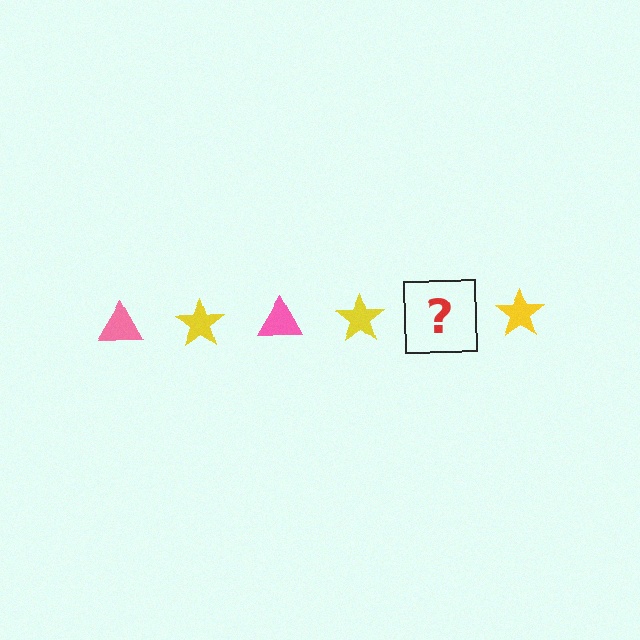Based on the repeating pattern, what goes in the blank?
The blank should be a pink triangle.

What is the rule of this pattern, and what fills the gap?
The rule is that the pattern alternates between pink triangle and yellow star. The gap should be filled with a pink triangle.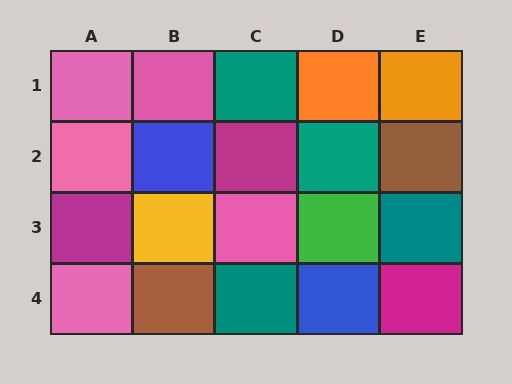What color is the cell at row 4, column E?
Magenta.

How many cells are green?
1 cell is green.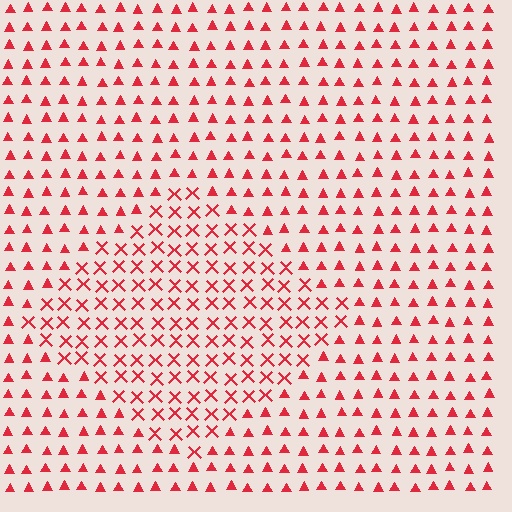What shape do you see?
I see a diamond.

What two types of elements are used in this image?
The image uses X marks inside the diamond region and triangles outside it.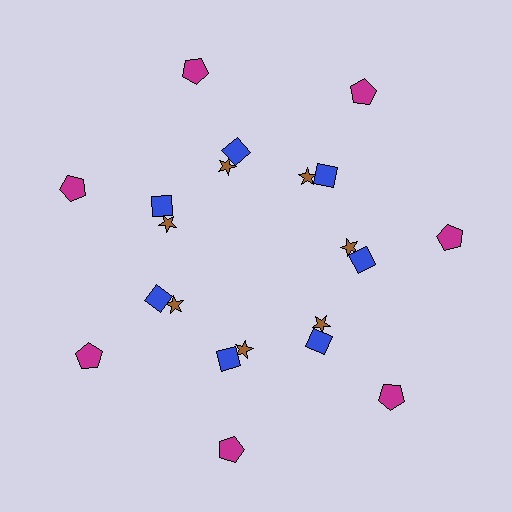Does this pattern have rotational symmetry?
Yes, this pattern has 7-fold rotational symmetry. It looks the same after rotating 51 degrees around the center.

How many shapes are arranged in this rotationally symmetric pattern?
There are 21 shapes, arranged in 7 groups of 3.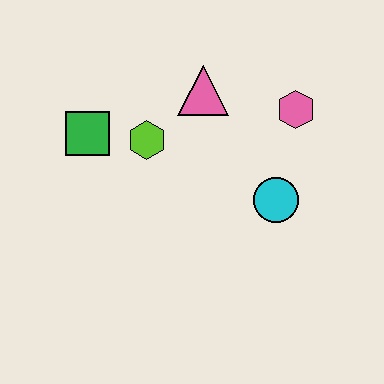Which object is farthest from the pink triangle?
The cyan circle is farthest from the pink triangle.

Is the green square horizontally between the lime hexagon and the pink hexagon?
No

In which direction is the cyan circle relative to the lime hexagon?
The cyan circle is to the right of the lime hexagon.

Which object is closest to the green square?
The lime hexagon is closest to the green square.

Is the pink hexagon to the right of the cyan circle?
Yes